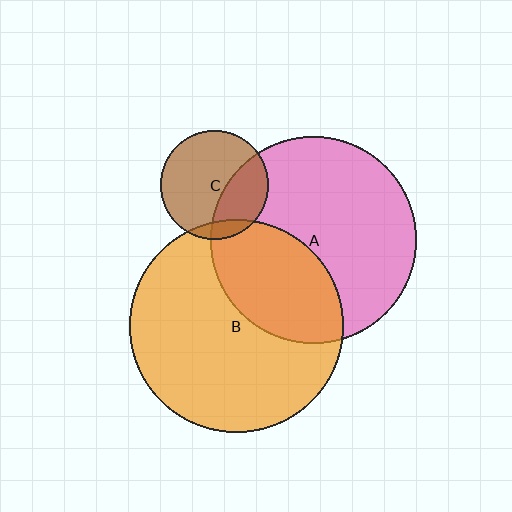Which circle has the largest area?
Circle B (orange).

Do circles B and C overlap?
Yes.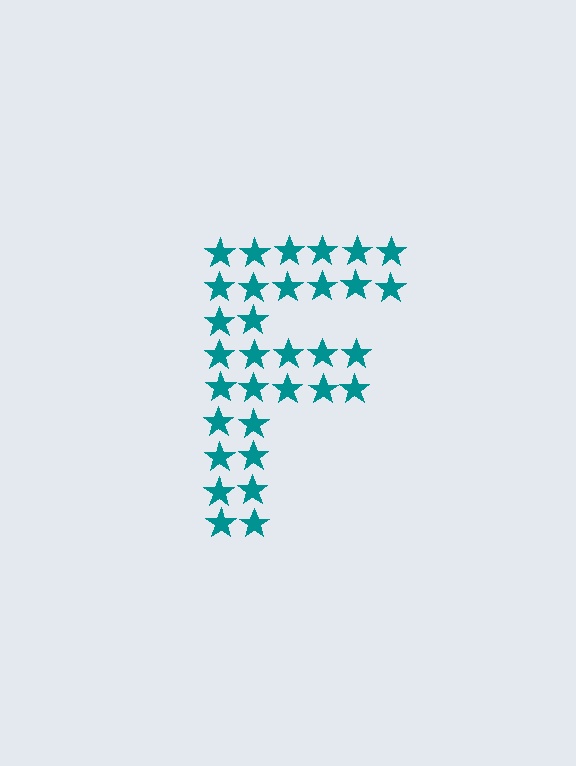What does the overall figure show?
The overall figure shows the letter F.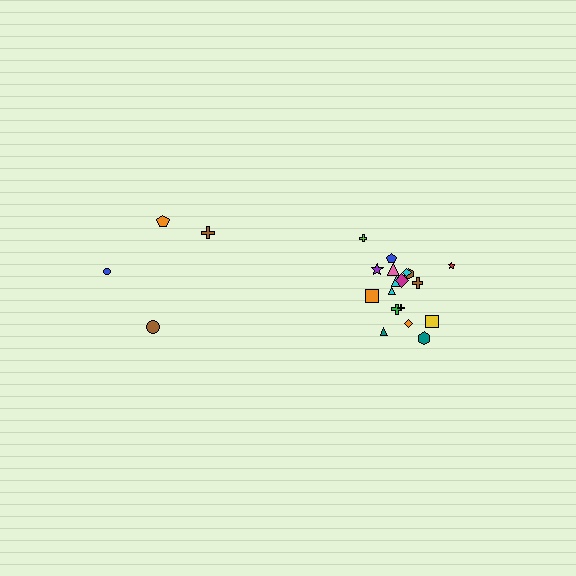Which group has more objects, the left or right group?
The right group.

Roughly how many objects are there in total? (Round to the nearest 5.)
Roughly 20 objects in total.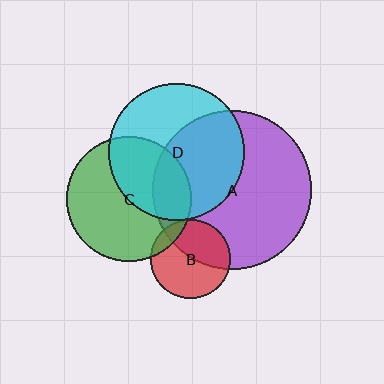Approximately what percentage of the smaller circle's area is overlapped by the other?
Approximately 50%.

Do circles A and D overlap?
Yes.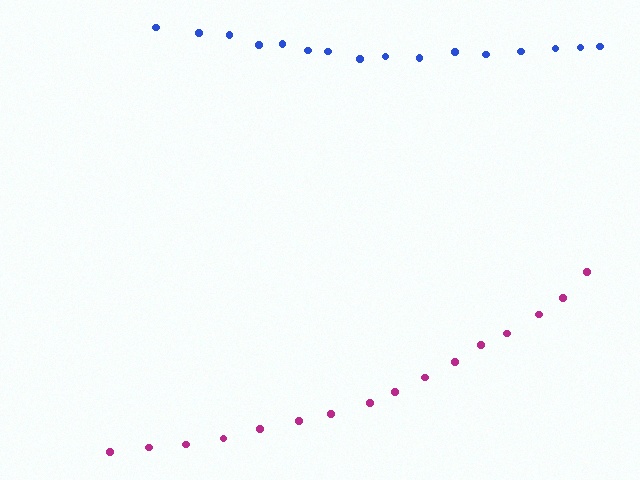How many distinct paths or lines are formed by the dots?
There are 2 distinct paths.